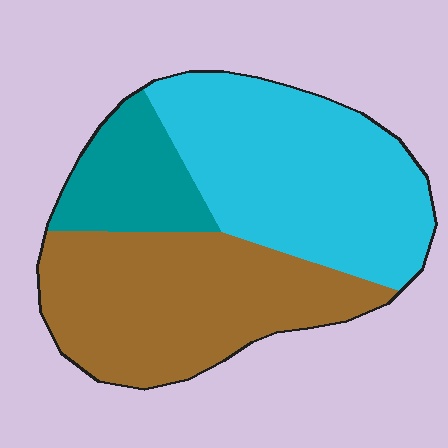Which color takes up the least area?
Teal, at roughly 15%.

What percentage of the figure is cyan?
Cyan takes up about two fifths (2/5) of the figure.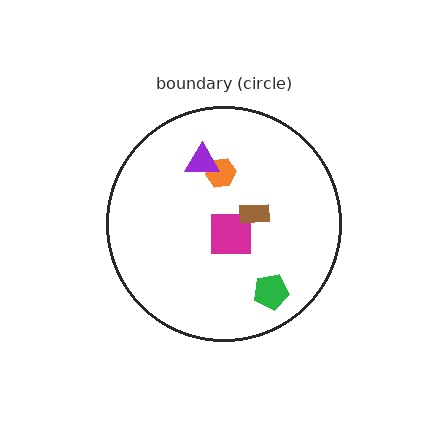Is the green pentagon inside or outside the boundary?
Inside.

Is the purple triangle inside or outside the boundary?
Inside.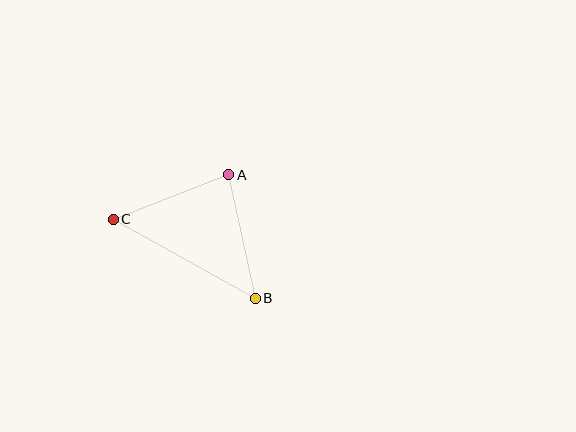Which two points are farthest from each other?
Points B and C are farthest from each other.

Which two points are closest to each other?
Points A and C are closest to each other.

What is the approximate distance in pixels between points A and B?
The distance between A and B is approximately 127 pixels.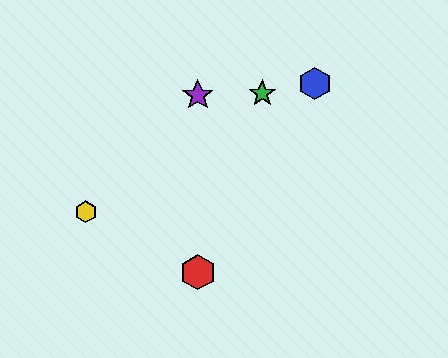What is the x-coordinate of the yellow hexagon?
The yellow hexagon is at x≈86.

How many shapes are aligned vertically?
2 shapes (the red hexagon, the purple star) are aligned vertically.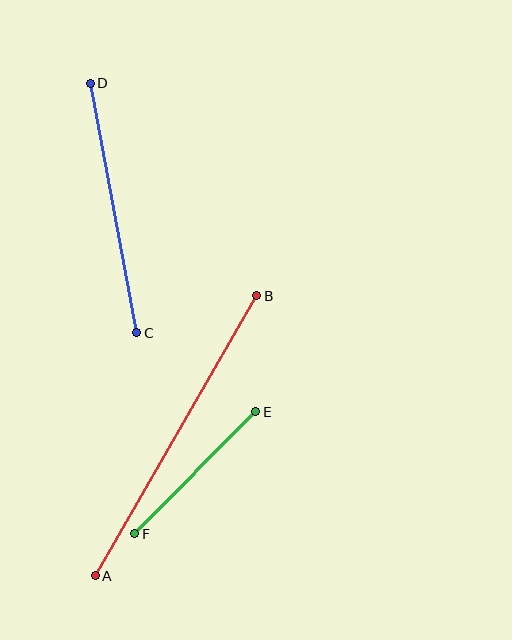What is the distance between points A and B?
The distance is approximately 323 pixels.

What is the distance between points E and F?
The distance is approximately 172 pixels.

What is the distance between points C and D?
The distance is approximately 254 pixels.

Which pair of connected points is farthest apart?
Points A and B are farthest apart.